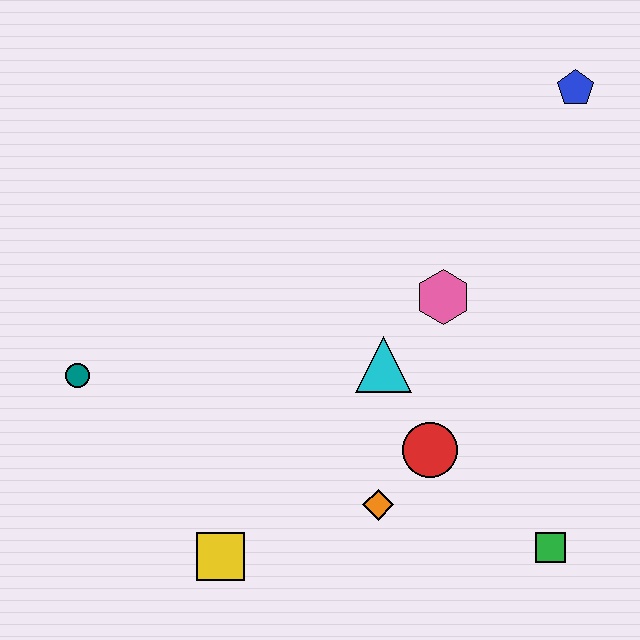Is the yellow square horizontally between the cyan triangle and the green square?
No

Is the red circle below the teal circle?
Yes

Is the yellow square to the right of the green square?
No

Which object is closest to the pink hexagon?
The cyan triangle is closest to the pink hexagon.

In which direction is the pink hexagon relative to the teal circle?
The pink hexagon is to the right of the teal circle.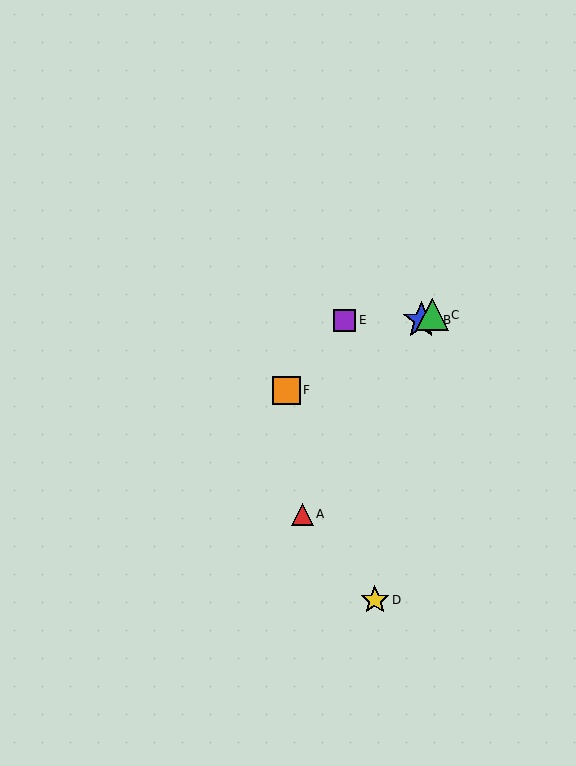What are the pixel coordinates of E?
Object E is at (345, 320).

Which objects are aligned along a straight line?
Objects B, C, F are aligned along a straight line.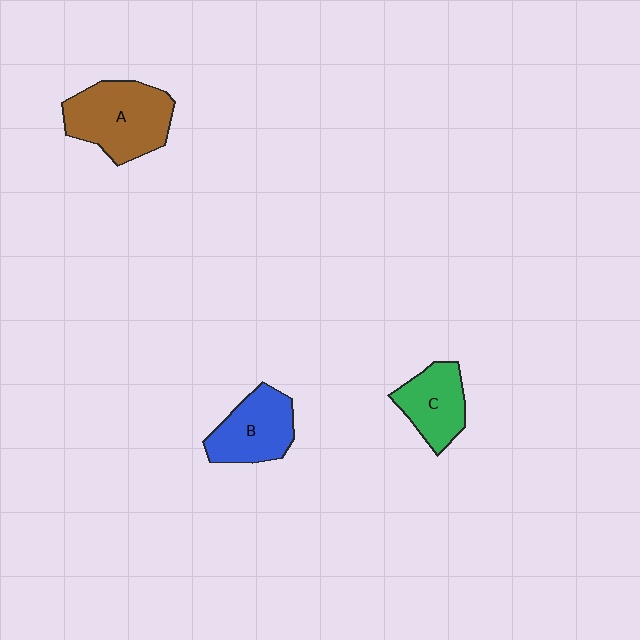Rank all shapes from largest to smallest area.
From largest to smallest: A (brown), B (blue), C (green).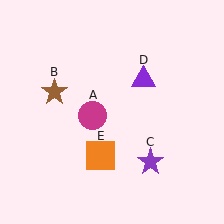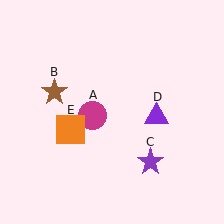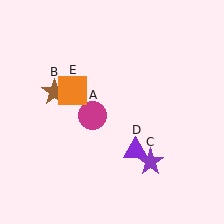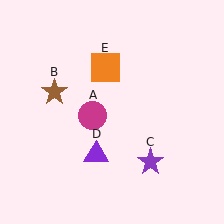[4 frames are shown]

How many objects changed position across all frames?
2 objects changed position: purple triangle (object D), orange square (object E).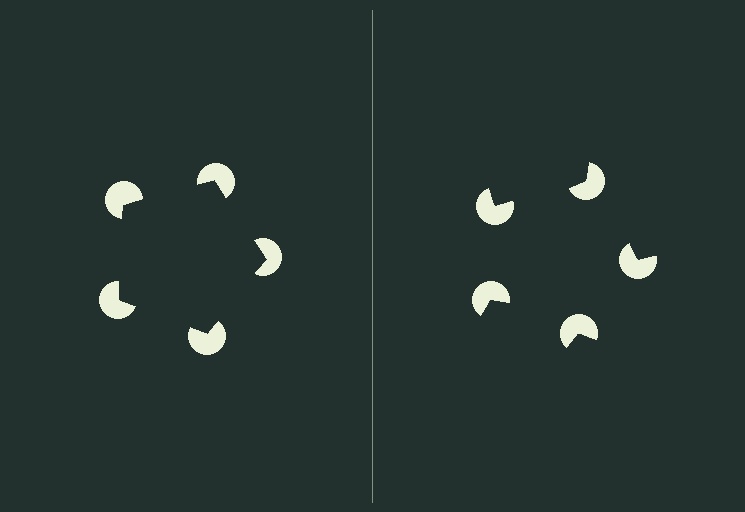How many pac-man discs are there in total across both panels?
10 — 5 on each side.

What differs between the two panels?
The pac-man discs are positioned identically on both sides; only the wedge orientations differ. On the left they align to a pentagon; on the right they are misaligned.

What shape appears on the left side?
An illusory pentagon.